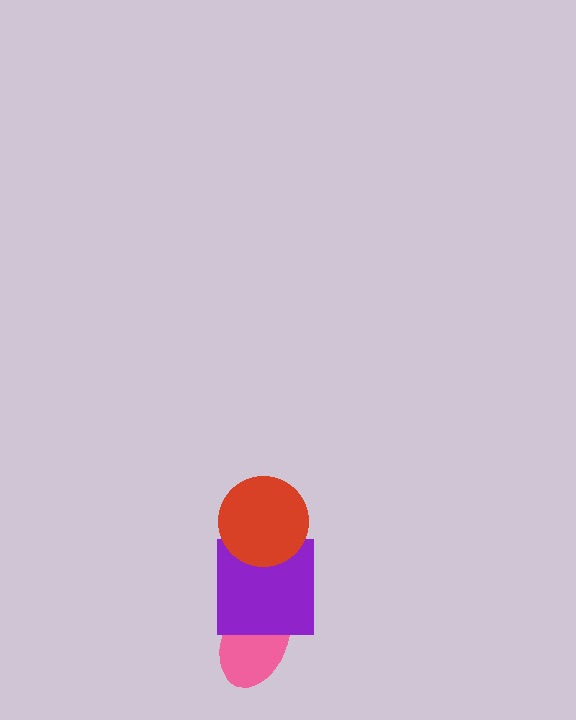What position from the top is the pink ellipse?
The pink ellipse is 3rd from the top.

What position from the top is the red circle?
The red circle is 1st from the top.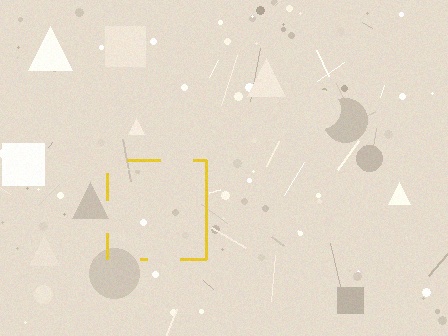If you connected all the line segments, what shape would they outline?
They would outline a square.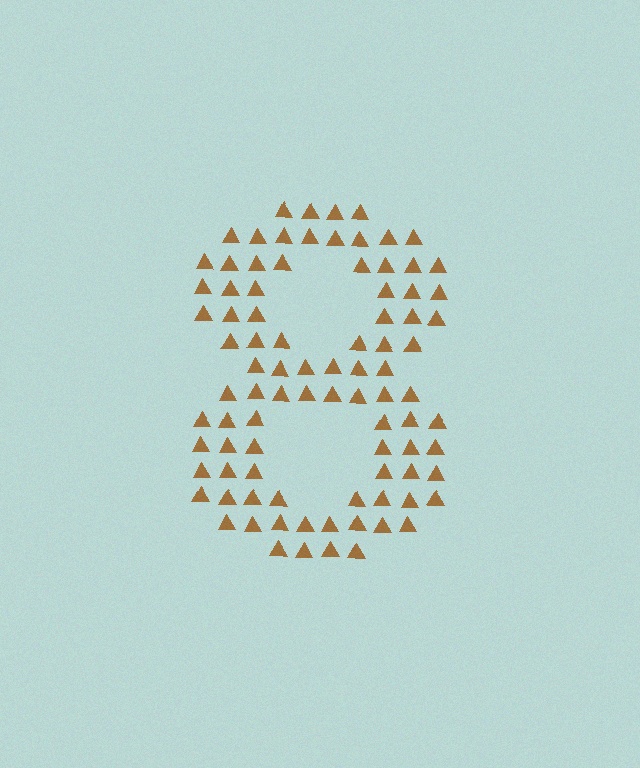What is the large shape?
The large shape is the digit 8.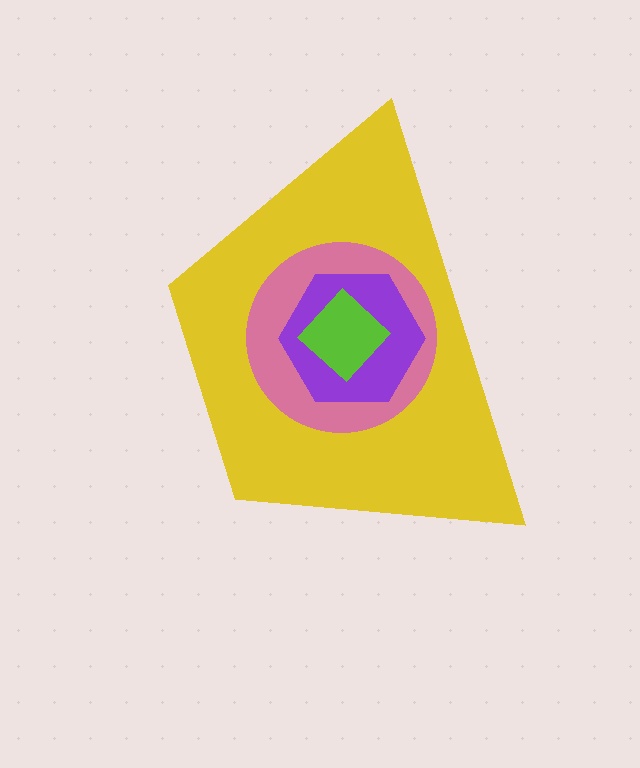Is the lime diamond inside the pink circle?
Yes.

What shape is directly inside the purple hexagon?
The lime diamond.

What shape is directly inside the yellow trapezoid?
The pink circle.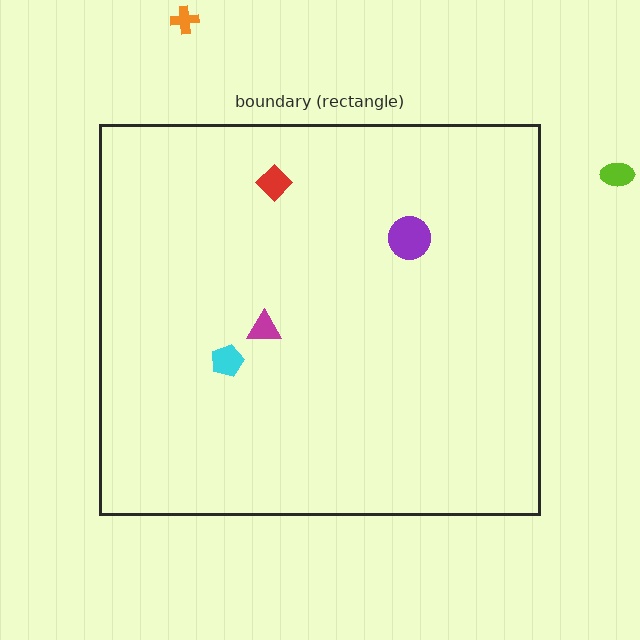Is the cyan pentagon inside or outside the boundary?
Inside.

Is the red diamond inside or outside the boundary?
Inside.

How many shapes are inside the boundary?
4 inside, 2 outside.